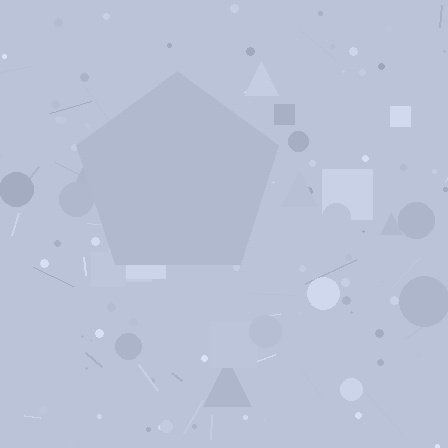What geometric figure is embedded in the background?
A pentagon is embedded in the background.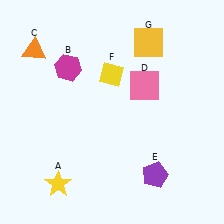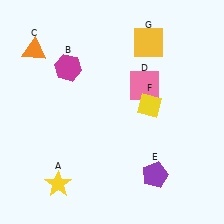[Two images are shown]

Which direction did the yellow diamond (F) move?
The yellow diamond (F) moved right.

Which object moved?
The yellow diamond (F) moved right.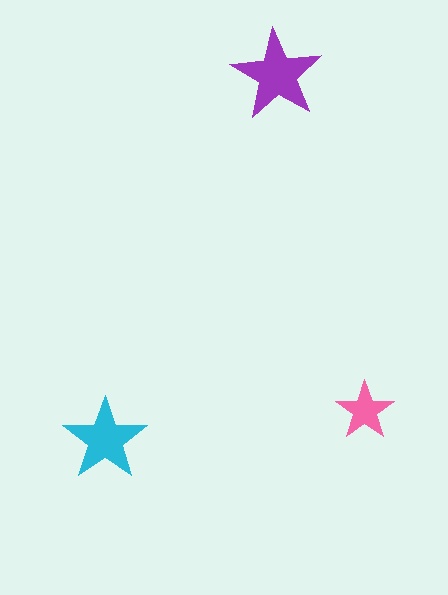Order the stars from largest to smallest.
the purple one, the cyan one, the pink one.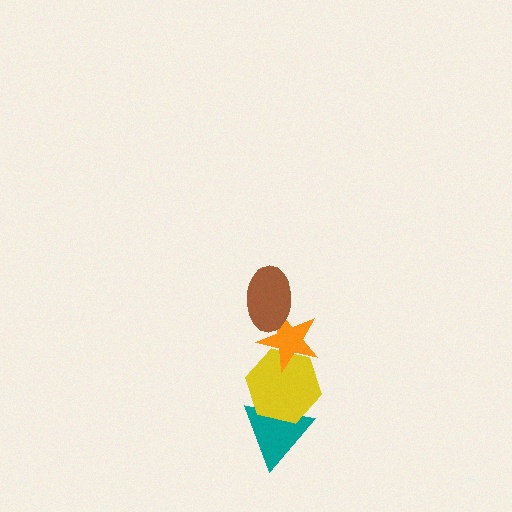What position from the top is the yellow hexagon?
The yellow hexagon is 3rd from the top.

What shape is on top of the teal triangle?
The yellow hexagon is on top of the teal triangle.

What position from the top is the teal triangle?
The teal triangle is 4th from the top.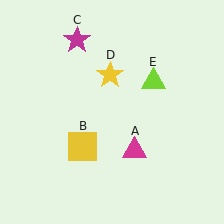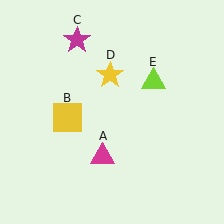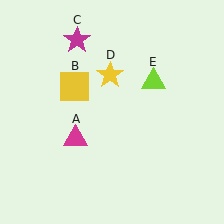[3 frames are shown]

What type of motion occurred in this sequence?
The magenta triangle (object A), yellow square (object B) rotated clockwise around the center of the scene.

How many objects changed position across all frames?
2 objects changed position: magenta triangle (object A), yellow square (object B).